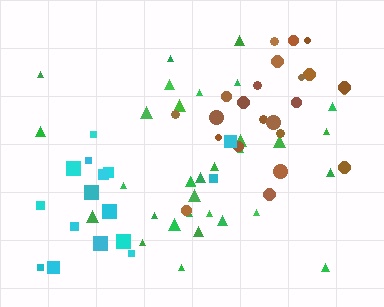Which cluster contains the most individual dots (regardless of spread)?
Green (32).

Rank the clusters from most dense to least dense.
cyan, brown, green.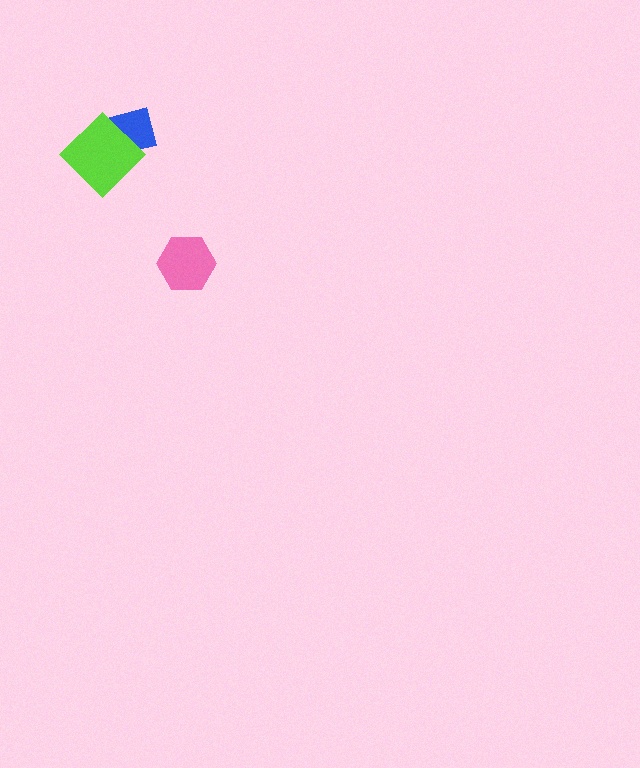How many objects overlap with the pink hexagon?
0 objects overlap with the pink hexagon.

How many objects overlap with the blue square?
1 object overlaps with the blue square.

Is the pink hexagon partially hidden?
No, no other shape covers it.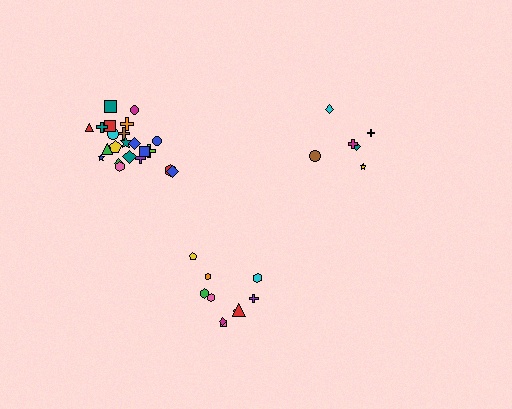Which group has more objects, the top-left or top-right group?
The top-left group.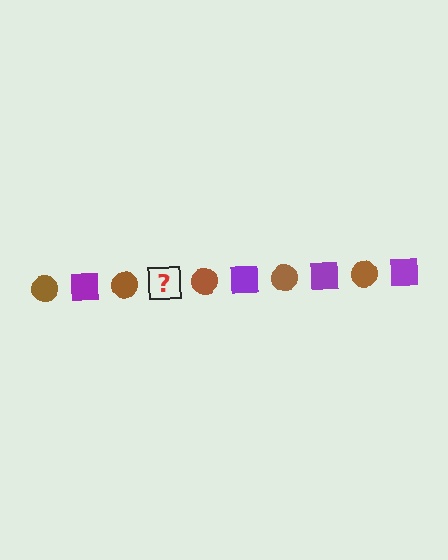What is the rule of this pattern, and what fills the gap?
The rule is that the pattern alternates between brown circle and purple square. The gap should be filled with a purple square.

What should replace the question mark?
The question mark should be replaced with a purple square.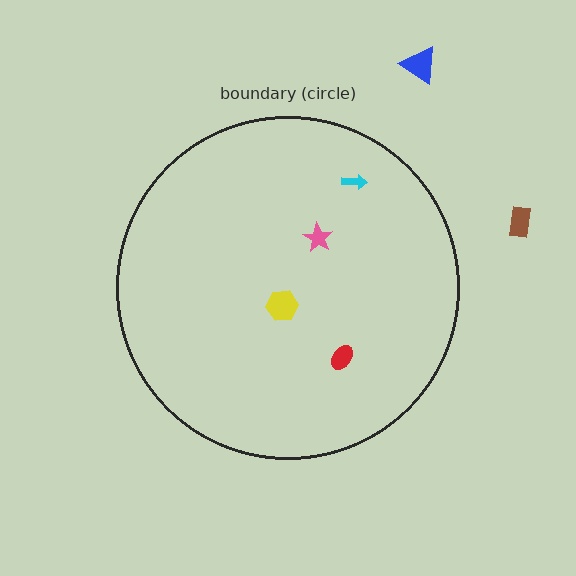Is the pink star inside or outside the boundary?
Inside.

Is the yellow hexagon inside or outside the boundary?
Inside.